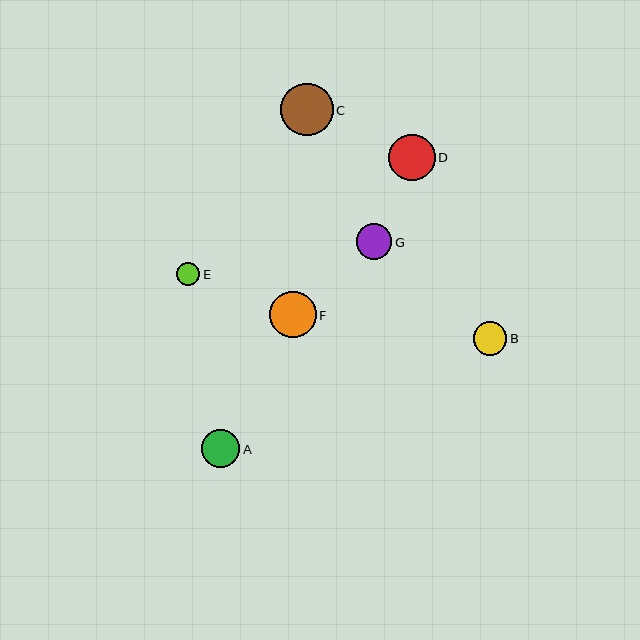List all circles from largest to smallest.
From largest to smallest: C, F, D, A, G, B, E.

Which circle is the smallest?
Circle E is the smallest with a size of approximately 23 pixels.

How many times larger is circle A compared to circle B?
Circle A is approximately 1.1 times the size of circle B.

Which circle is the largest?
Circle C is the largest with a size of approximately 52 pixels.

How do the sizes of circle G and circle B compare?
Circle G and circle B are approximately the same size.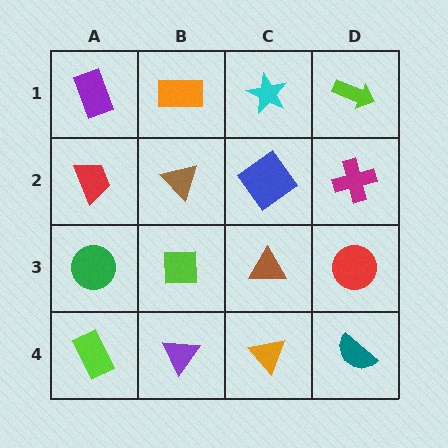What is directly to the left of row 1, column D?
A cyan star.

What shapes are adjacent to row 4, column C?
A brown triangle (row 3, column C), a purple triangle (row 4, column B), a teal semicircle (row 4, column D).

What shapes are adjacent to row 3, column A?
A red trapezoid (row 2, column A), a lime rectangle (row 4, column A), a lime square (row 3, column B).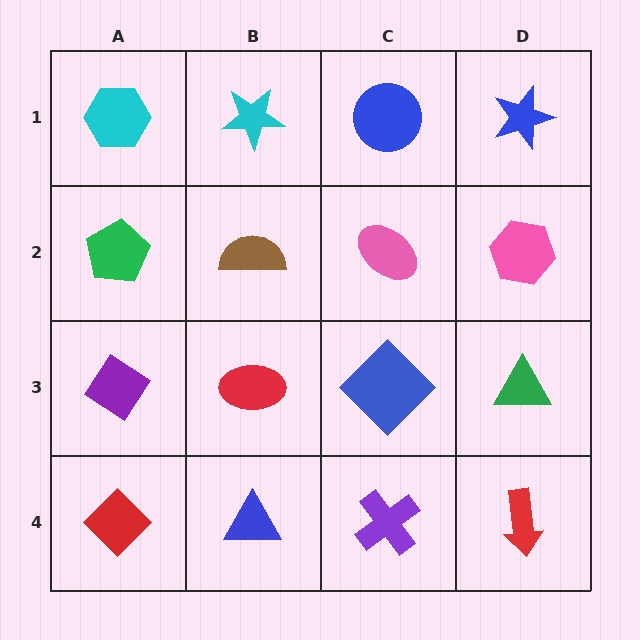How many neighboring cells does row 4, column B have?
3.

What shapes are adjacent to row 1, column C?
A pink ellipse (row 2, column C), a cyan star (row 1, column B), a blue star (row 1, column D).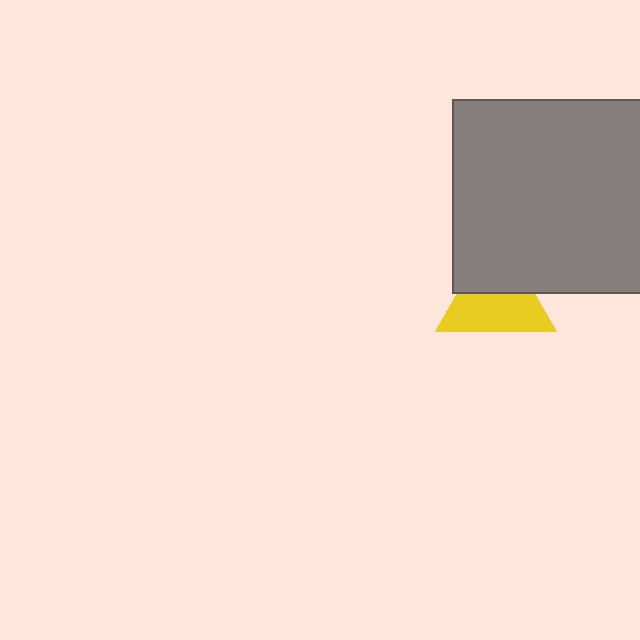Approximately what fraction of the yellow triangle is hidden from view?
Roughly 41% of the yellow triangle is hidden behind the gray square.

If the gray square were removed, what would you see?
You would see the complete yellow triangle.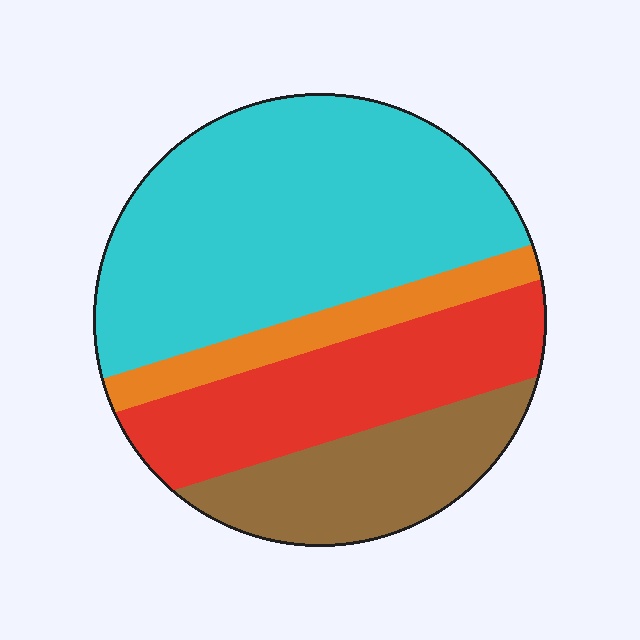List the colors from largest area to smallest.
From largest to smallest: cyan, red, brown, orange.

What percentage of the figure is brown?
Brown takes up about one sixth (1/6) of the figure.